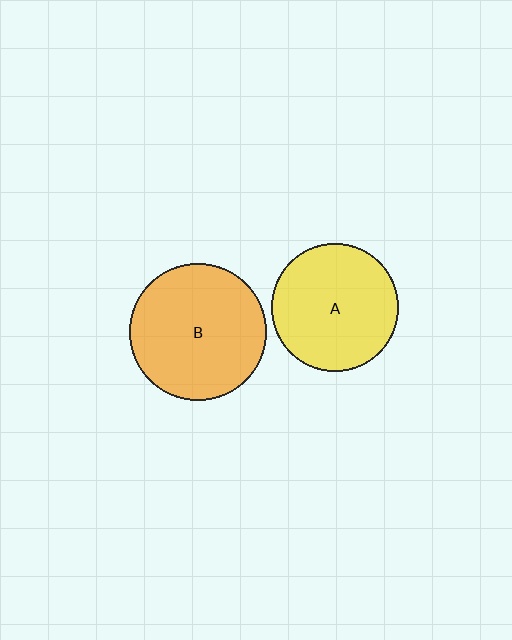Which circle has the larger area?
Circle B (orange).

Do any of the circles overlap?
No, none of the circles overlap.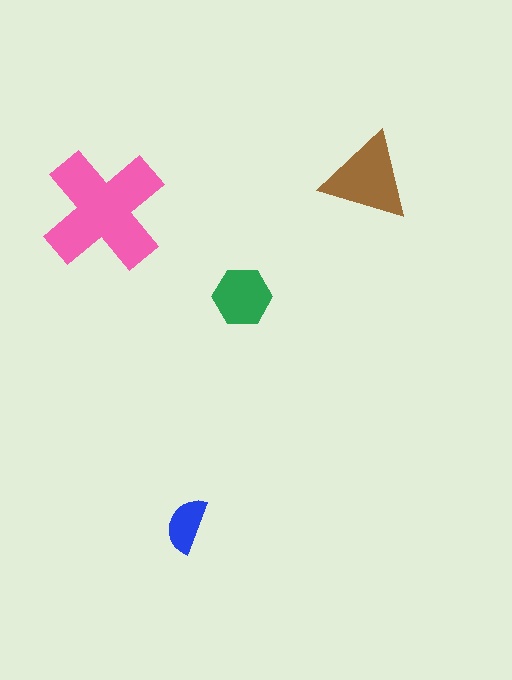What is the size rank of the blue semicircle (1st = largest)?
4th.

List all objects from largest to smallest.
The pink cross, the brown triangle, the green hexagon, the blue semicircle.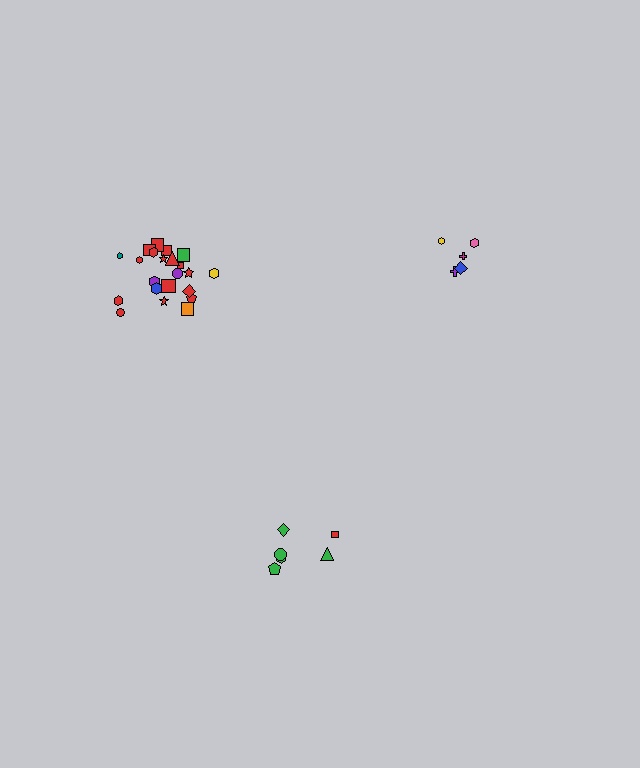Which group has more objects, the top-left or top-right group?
The top-left group.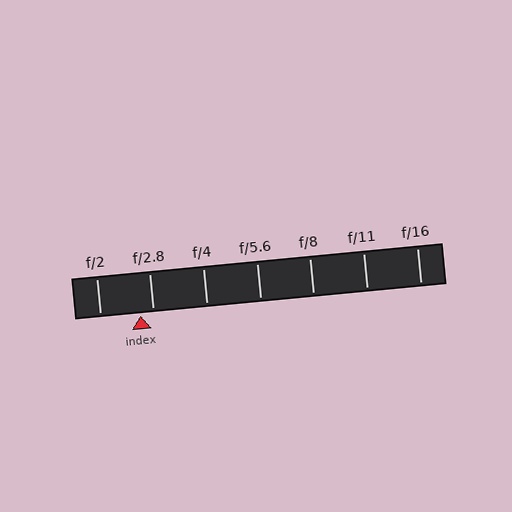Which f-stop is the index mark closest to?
The index mark is closest to f/2.8.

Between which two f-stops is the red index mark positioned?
The index mark is between f/2 and f/2.8.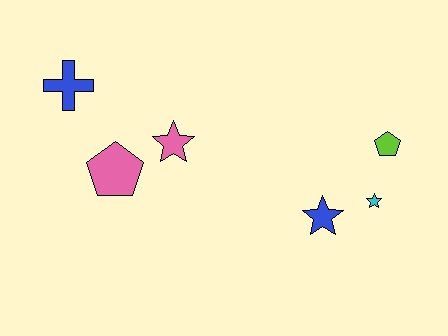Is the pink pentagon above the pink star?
No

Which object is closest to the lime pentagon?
The cyan star is closest to the lime pentagon.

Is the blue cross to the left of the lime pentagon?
Yes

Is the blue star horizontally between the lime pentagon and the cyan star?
No